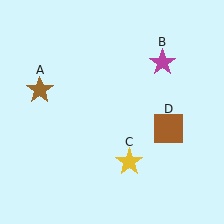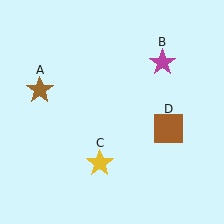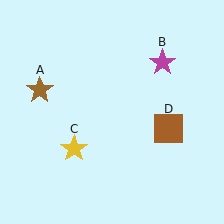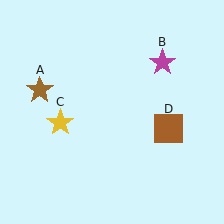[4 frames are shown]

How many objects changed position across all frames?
1 object changed position: yellow star (object C).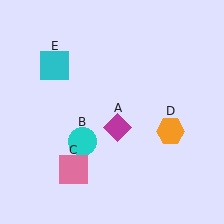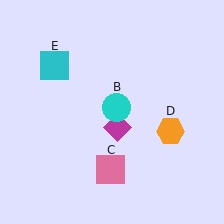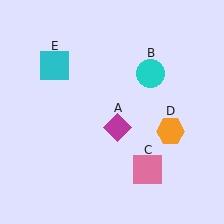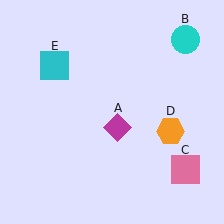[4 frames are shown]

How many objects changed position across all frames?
2 objects changed position: cyan circle (object B), pink square (object C).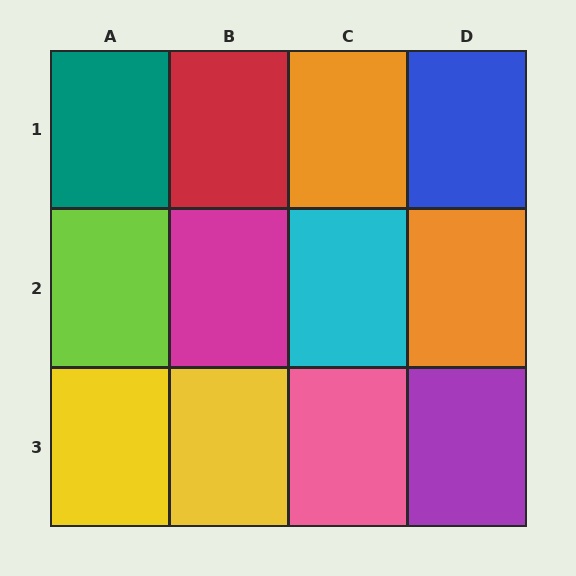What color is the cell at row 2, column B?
Magenta.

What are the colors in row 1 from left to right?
Teal, red, orange, blue.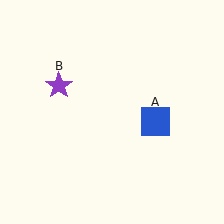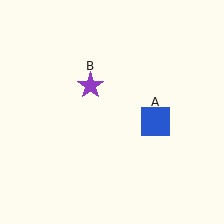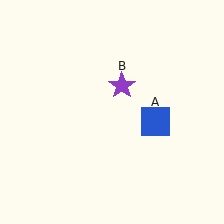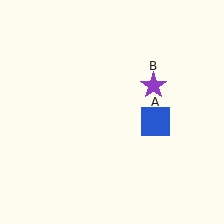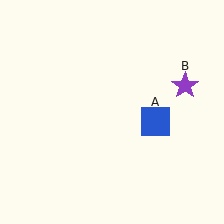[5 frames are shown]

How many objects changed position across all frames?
1 object changed position: purple star (object B).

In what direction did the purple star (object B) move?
The purple star (object B) moved right.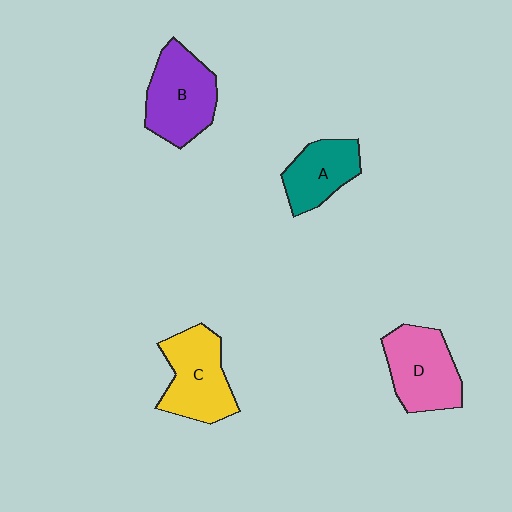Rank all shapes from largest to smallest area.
From largest to smallest: B (purple), C (yellow), D (pink), A (teal).